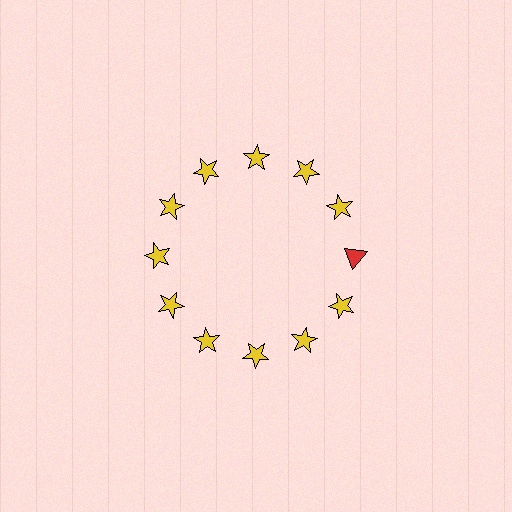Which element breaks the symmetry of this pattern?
The red triangle at roughly the 3 o'clock position breaks the symmetry. All other shapes are yellow stars.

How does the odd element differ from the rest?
It differs in both color (red instead of yellow) and shape (triangle instead of star).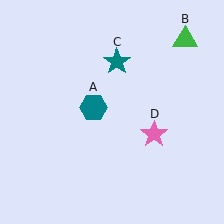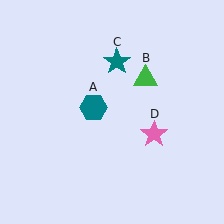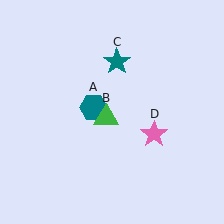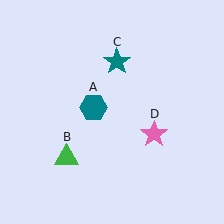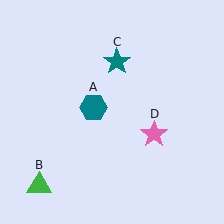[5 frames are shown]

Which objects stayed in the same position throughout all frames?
Teal hexagon (object A) and teal star (object C) and pink star (object D) remained stationary.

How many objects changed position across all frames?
1 object changed position: green triangle (object B).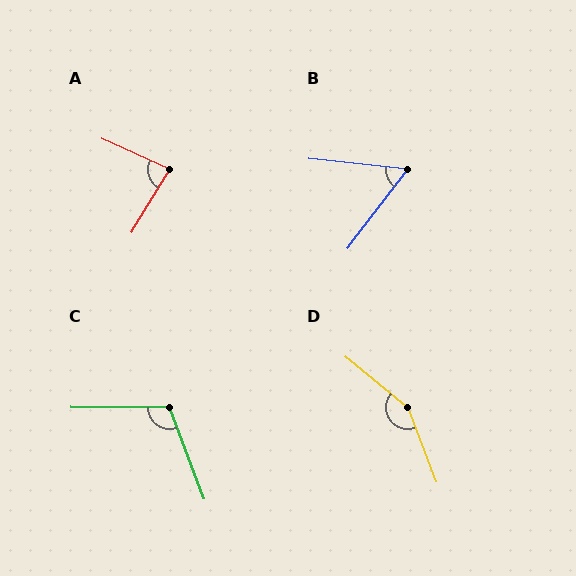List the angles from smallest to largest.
B (59°), A (83°), C (111°), D (150°).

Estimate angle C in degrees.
Approximately 111 degrees.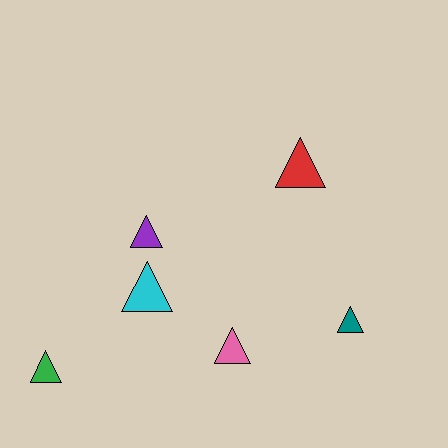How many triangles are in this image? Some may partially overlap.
There are 6 triangles.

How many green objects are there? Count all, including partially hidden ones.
There is 1 green object.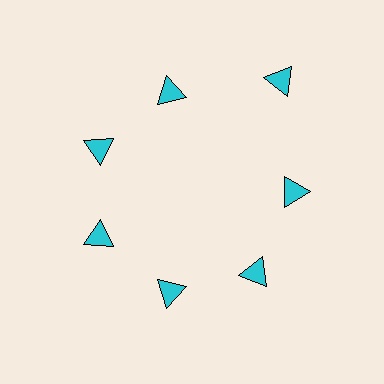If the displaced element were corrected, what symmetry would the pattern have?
It would have 7-fold rotational symmetry — the pattern would map onto itself every 51 degrees.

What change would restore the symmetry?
The symmetry would be restored by moving it inward, back onto the ring so that all 7 triangles sit at equal angles and equal distance from the center.